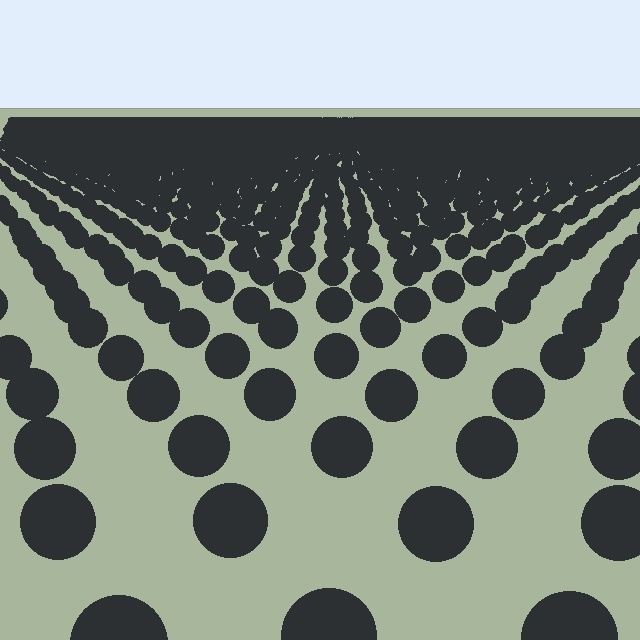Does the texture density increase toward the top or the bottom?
Density increases toward the top.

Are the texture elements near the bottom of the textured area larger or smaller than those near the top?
Larger. Near the bottom, elements are closer to the viewer and appear at a bigger on-screen size.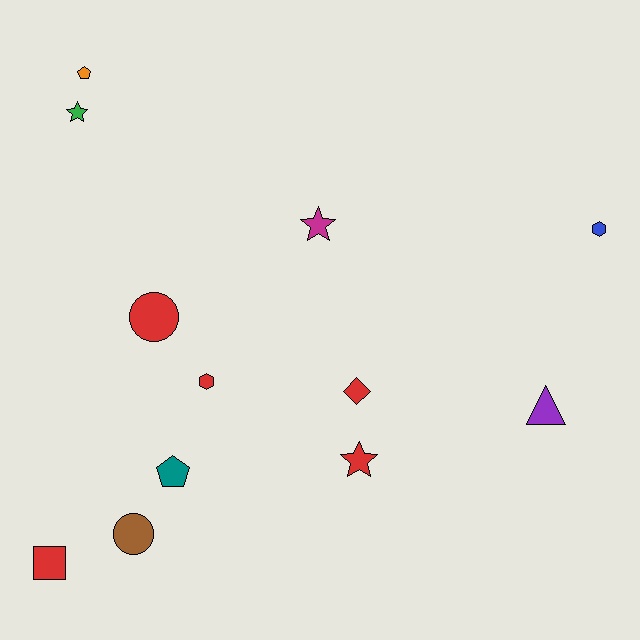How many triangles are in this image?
There is 1 triangle.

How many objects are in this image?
There are 12 objects.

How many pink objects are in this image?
There are no pink objects.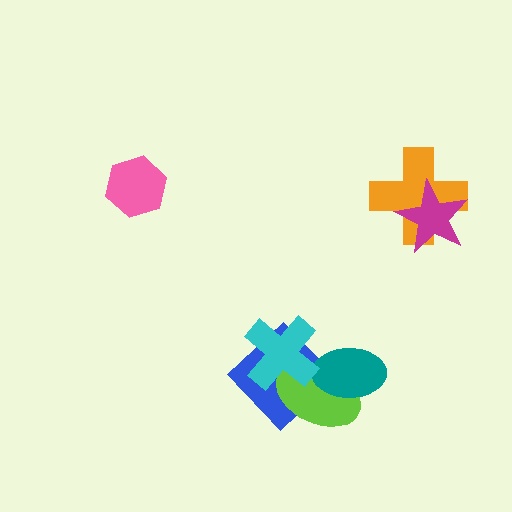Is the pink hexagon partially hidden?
No, no other shape covers it.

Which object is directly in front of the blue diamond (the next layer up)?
The lime ellipse is directly in front of the blue diamond.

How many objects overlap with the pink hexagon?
0 objects overlap with the pink hexagon.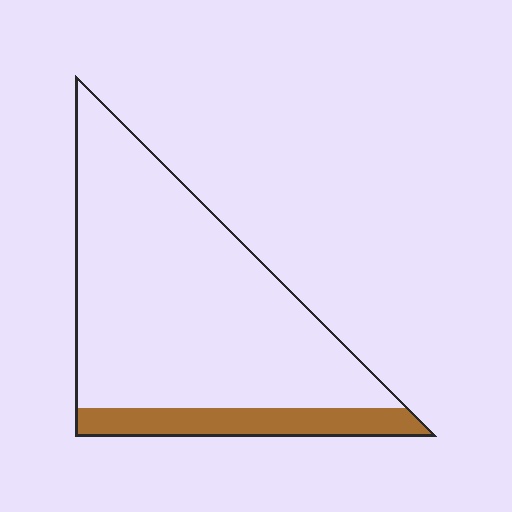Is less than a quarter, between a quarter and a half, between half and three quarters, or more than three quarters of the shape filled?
Less than a quarter.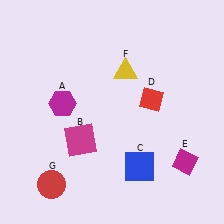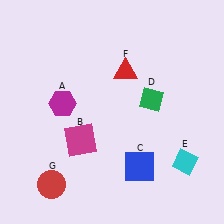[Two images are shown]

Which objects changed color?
D changed from red to green. E changed from magenta to cyan. F changed from yellow to red.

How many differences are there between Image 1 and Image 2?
There are 3 differences between the two images.